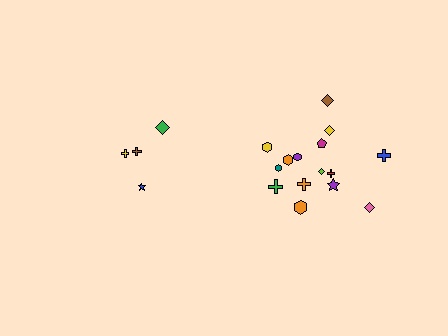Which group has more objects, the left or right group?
The right group.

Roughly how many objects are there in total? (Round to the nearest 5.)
Roughly 20 objects in total.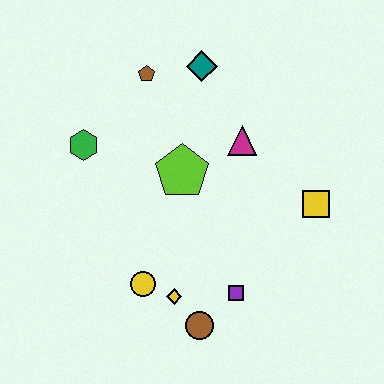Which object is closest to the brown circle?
The yellow diamond is closest to the brown circle.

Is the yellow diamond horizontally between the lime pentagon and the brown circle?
No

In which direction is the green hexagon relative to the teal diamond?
The green hexagon is to the left of the teal diamond.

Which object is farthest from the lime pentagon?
The brown circle is farthest from the lime pentagon.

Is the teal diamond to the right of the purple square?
No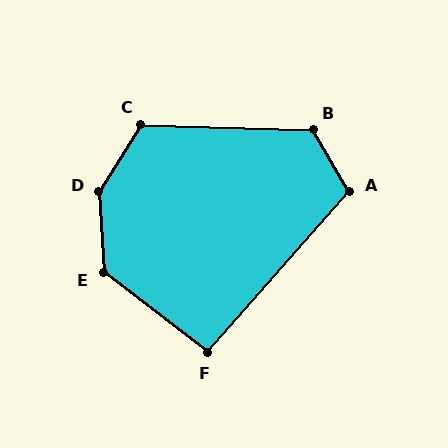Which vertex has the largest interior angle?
D, at approximately 144 degrees.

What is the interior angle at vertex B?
Approximately 122 degrees (obtuse).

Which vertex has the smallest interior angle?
F, at approximately 94 degrees.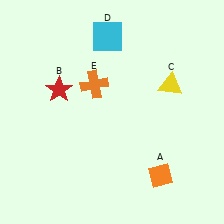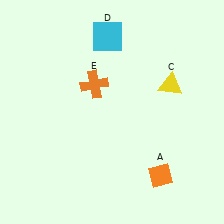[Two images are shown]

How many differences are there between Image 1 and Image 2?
There is 1 difference between the two images.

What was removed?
The red star (B) was removed in Image 2.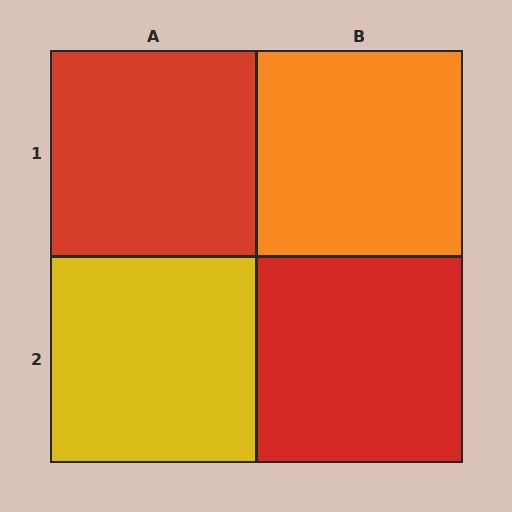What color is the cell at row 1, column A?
Red.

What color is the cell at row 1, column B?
Orange.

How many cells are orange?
1 cell is orange.